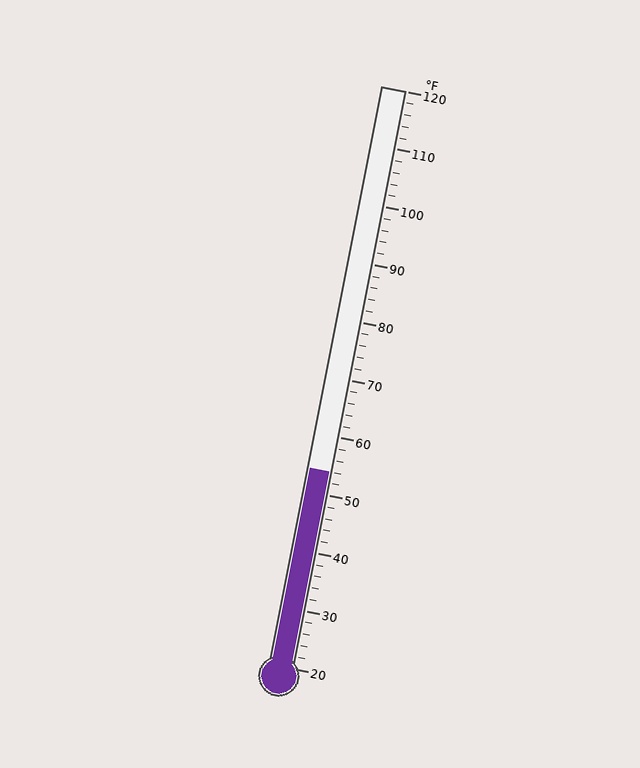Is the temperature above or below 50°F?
The temperature is above 50°F.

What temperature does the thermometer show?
The thermometer shows approximately 54°F.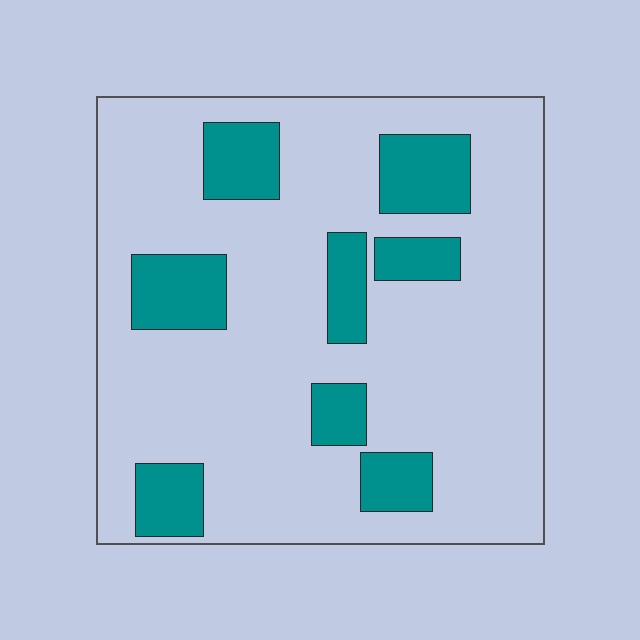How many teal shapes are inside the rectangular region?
8.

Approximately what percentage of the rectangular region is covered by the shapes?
Approximately 20%.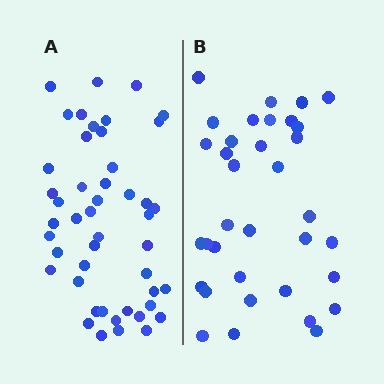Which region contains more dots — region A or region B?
Region A (the left region) has more dots.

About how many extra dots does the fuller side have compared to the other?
Region A has roughly 12 or so more dots than region B.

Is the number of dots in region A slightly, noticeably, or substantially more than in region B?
Region A has noticeably more, but not dramatically so. The ratio is roughly 1.3 to 1.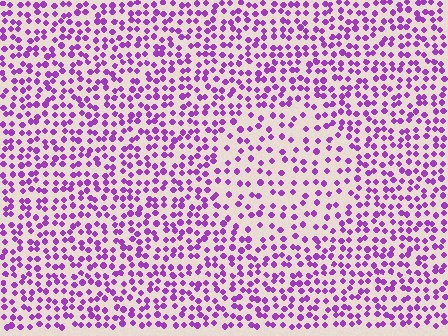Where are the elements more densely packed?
The elements are more densely packed outside the circle boundary.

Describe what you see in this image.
The image contains small purple elements arranged at two different densities. A circle-shaped region is visible where the elements are less densely packed than the surrounding area.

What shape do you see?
I see a circle.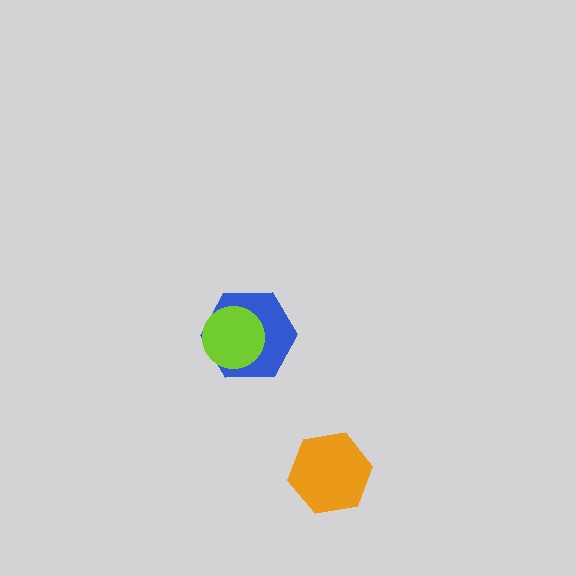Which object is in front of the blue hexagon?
The lime circle is in front of the blue hexagon.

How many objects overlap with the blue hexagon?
1 object overlaps with the blue hexagon.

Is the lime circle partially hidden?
No, no other shape covers it.